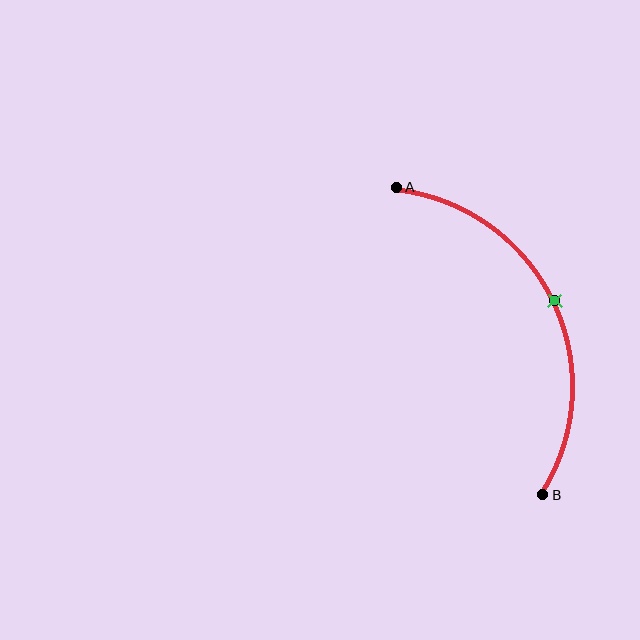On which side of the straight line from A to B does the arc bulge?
The arc bulges to the right of the straight line connecting A and B.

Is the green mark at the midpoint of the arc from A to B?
Yes. The green mark lies on the arc at equal arc-length from both A and B — it is the arc midpoint.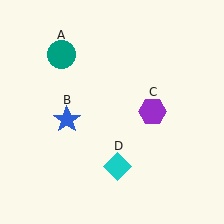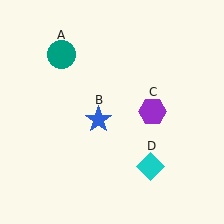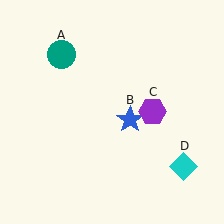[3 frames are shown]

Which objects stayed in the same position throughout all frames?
Teal circle (object A) and purple hexagon (object C) remained stationary.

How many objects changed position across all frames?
2 objects changed position: blue star (object B), cyan diamond (object D).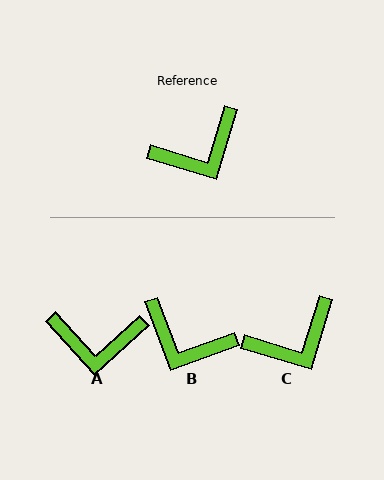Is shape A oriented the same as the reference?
No, it is off by about 31 degrees.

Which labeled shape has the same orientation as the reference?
C.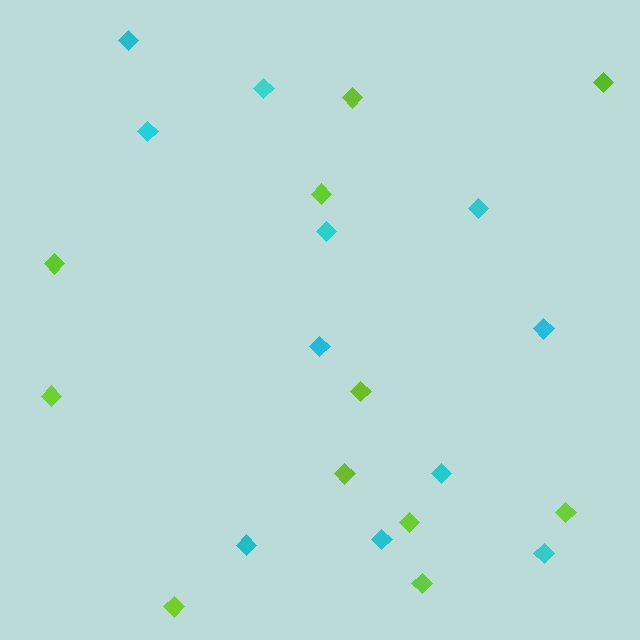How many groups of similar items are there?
There are 2 groups: one group of cyan diamonds (11) and one group of lime diamonds (11).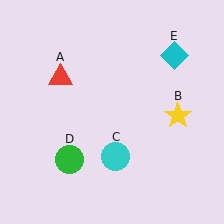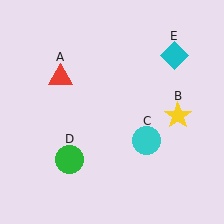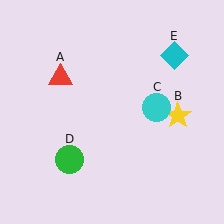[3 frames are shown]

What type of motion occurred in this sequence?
The cyan circle (object C) rotated counterclockwise around the center of the scene.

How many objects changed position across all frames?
1 object changed position: cyan circle (object C).